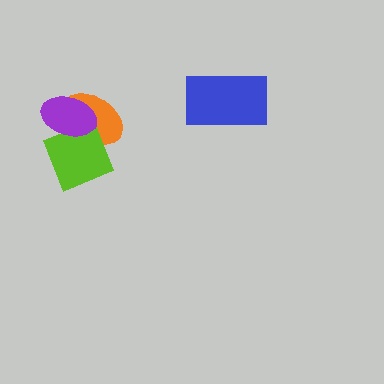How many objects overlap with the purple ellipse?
2 objects overlap with the purple ellipse.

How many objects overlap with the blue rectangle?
0 objects overlap with the blue rectangle.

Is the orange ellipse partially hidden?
Yes, it is partially covered by another shape.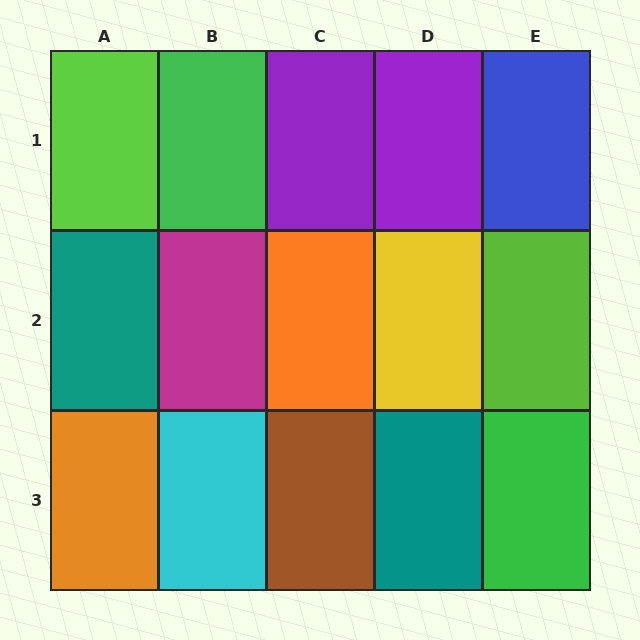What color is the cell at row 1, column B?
Green.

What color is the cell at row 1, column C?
Purple.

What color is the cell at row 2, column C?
Orange.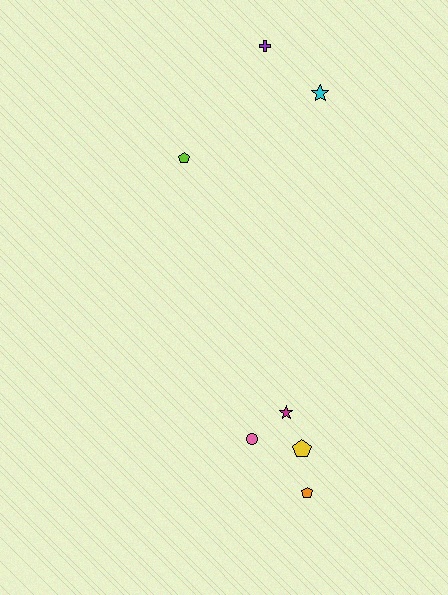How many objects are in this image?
There are 7 objects.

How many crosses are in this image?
There is 1 cross.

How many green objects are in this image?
There are no green objects.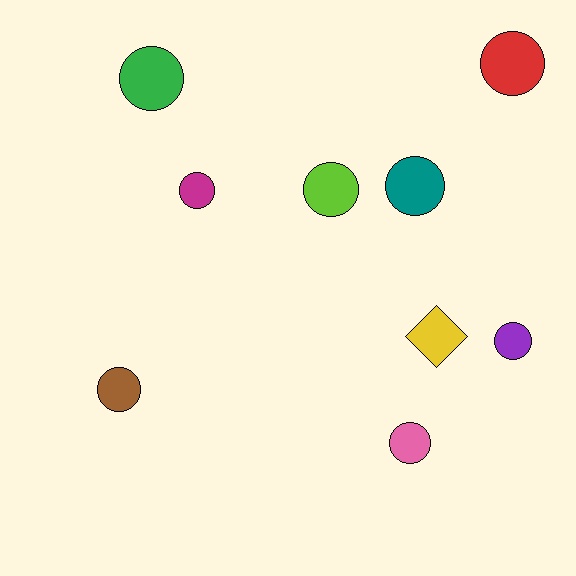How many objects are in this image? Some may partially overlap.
There are 9 objects.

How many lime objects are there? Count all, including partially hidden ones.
There is 1 lime object.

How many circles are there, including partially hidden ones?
There are 8 circles.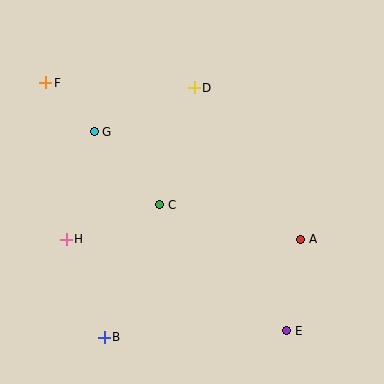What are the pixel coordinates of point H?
Point H is at (66, 239).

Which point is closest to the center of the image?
Point C at (160, 205) is closest to the center.